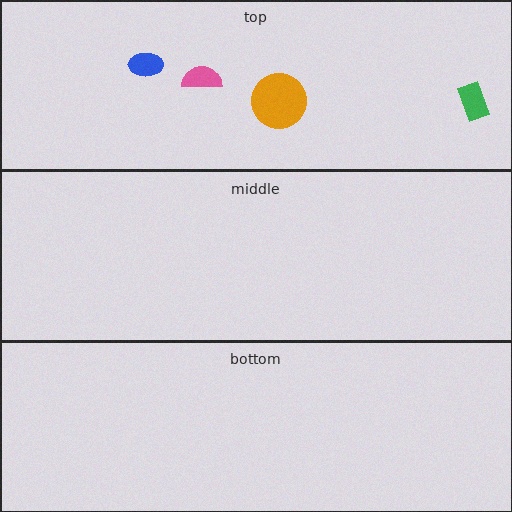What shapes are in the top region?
The blue ellipse, the green rectangle, the pink semicircle, the orange circle.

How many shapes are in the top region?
4.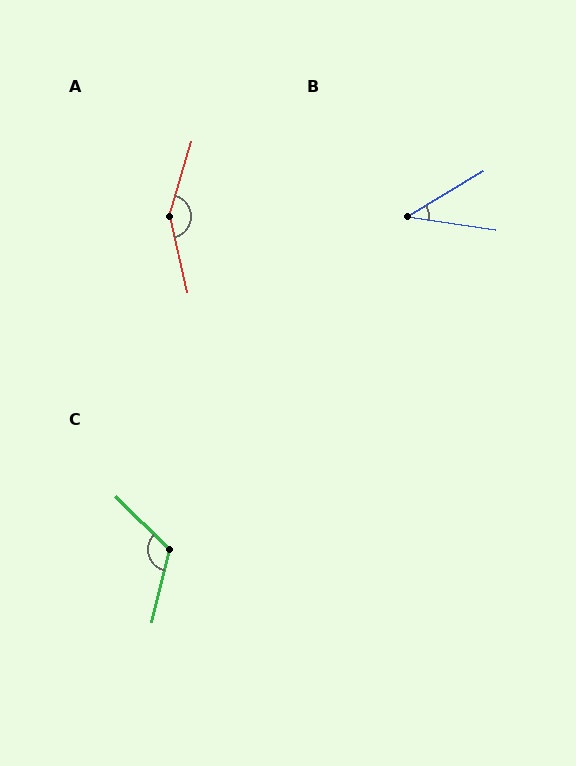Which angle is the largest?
A, at approximately 150 degrees.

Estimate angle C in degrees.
Approximately 121 degrees.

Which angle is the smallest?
B, at approximately 39 degrees.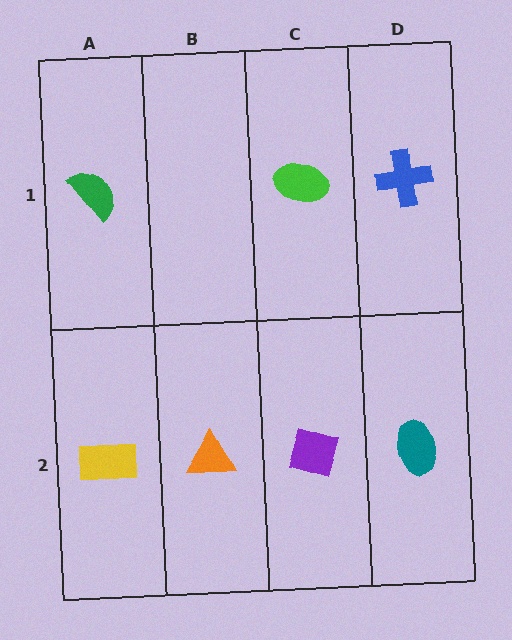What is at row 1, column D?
A blue cross.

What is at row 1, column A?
A green semicircle.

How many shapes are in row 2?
4 shapes.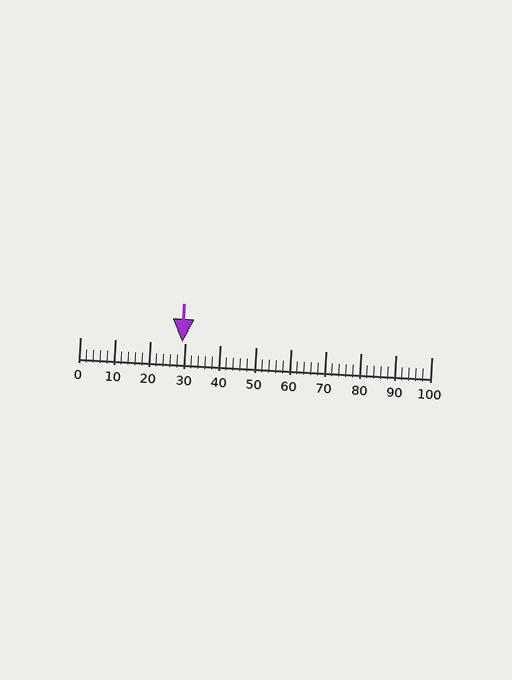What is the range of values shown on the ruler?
The ruler shows values from 0 to 100.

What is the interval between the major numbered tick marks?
The major tick marks are spaced 10 units apart.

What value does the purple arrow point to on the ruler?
The purple arrow points to approximately 29.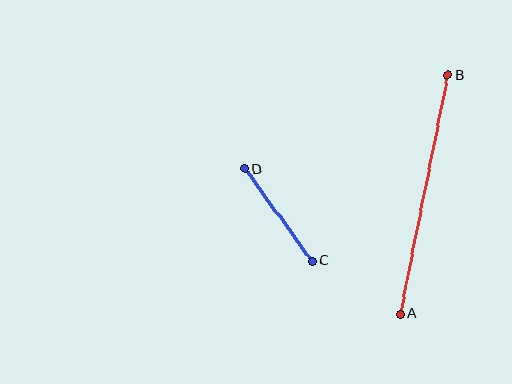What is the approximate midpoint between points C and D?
The midpoint is at approximately (278, 215) pixels.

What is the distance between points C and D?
The distance is approximately 114 pixels.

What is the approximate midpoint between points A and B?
The midpoint is at approximately (424, 195) pixels.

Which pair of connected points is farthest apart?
Points A and B are farthest apart.